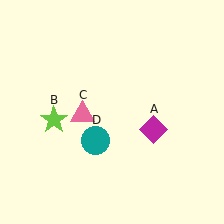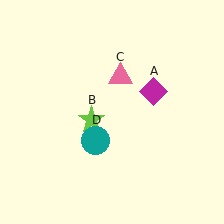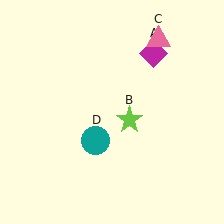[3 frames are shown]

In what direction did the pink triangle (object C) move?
The pink triangle (object C) moved up and to the right.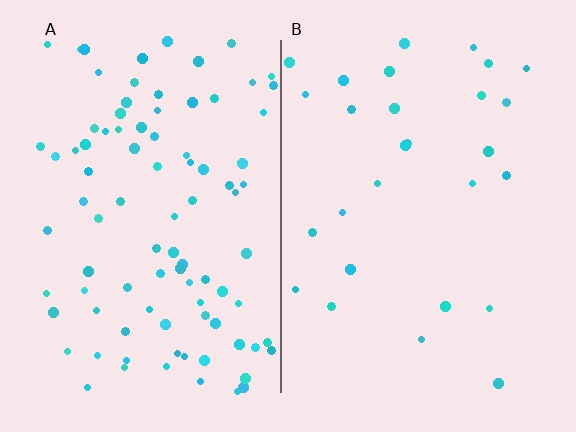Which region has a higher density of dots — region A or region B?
A (the left).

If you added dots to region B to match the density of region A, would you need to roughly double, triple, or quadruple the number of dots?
Approximately triple.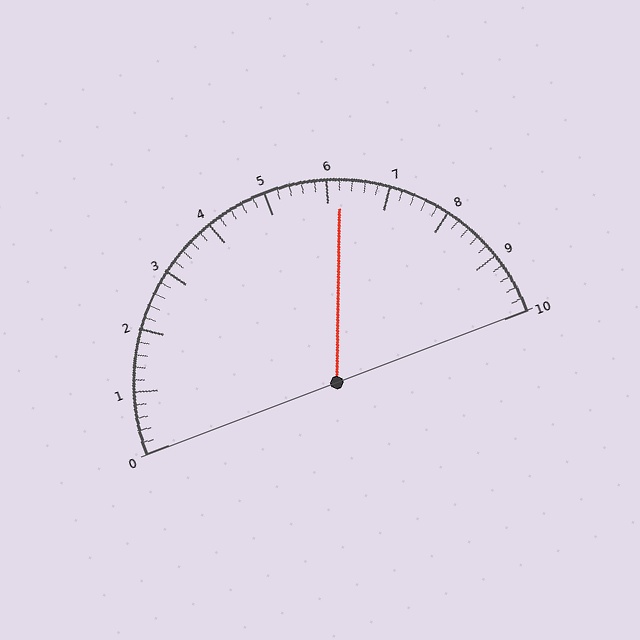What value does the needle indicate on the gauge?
The needle indicates approximately 6.2.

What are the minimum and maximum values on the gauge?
The gauge ranges from 0 to 10.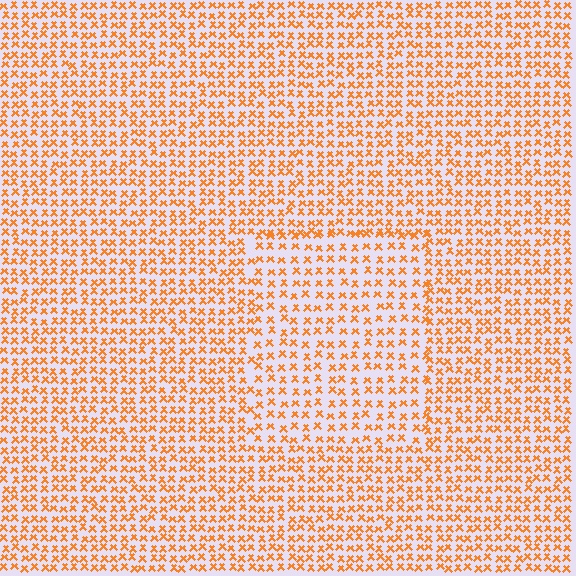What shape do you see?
I see a rectangle.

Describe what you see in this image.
The image contains small orange elements arranged at two different densities. A rectangle-shaped region is visible where the elements are less densely packed than the surrounding area.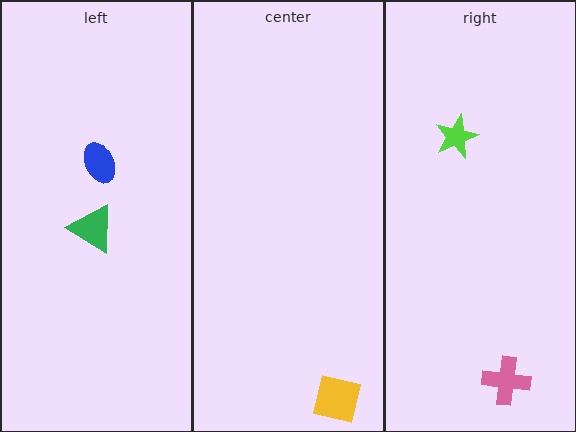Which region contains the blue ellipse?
The left region.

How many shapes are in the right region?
2.